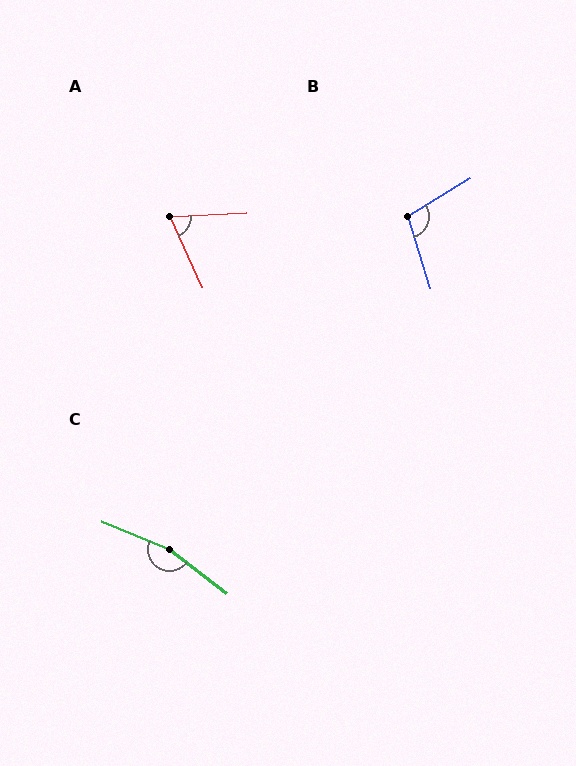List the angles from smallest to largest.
A (68°), B (104°), C (165°).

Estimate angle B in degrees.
Approximately 104 degrees.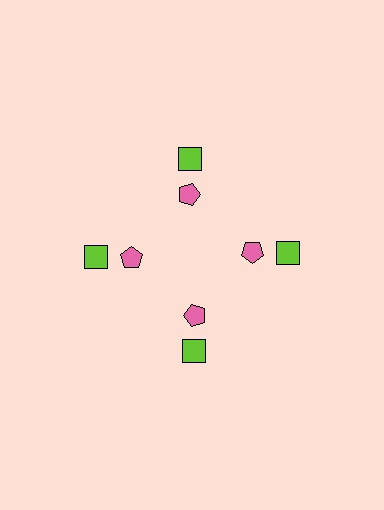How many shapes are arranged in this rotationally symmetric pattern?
There are 8 shapes, arranged in 4 groups of 2.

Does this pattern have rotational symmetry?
Yes, this pattern has 4-fold rotational symmetry. It looks the same after rotating 90 degrees around the center.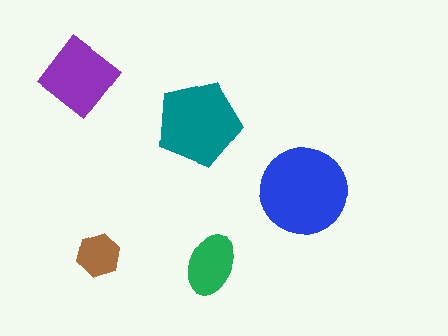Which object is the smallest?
The brown hexagon.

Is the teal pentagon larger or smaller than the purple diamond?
Larger.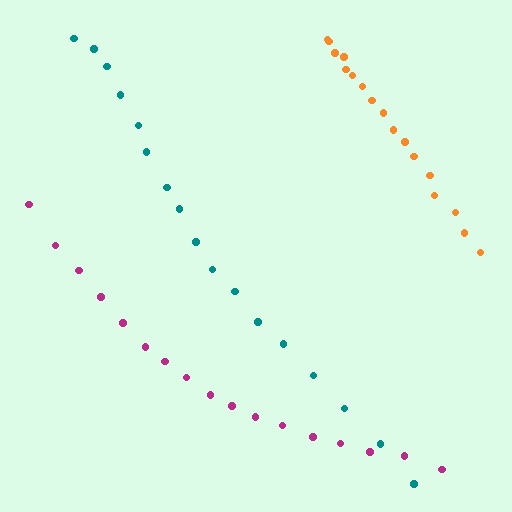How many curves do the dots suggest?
There are 3 distinct paths.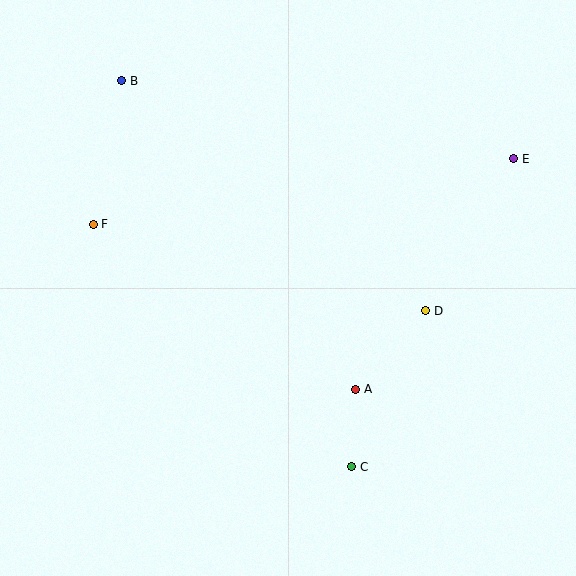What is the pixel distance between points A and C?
The distance between A and C is 77 pixels.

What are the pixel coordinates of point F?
Point F is at (93, 224).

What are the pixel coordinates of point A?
Point A is at (356, 389).